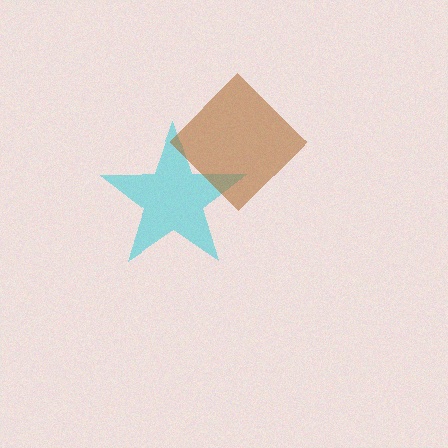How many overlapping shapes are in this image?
There are 2 overlapping shapes in the image.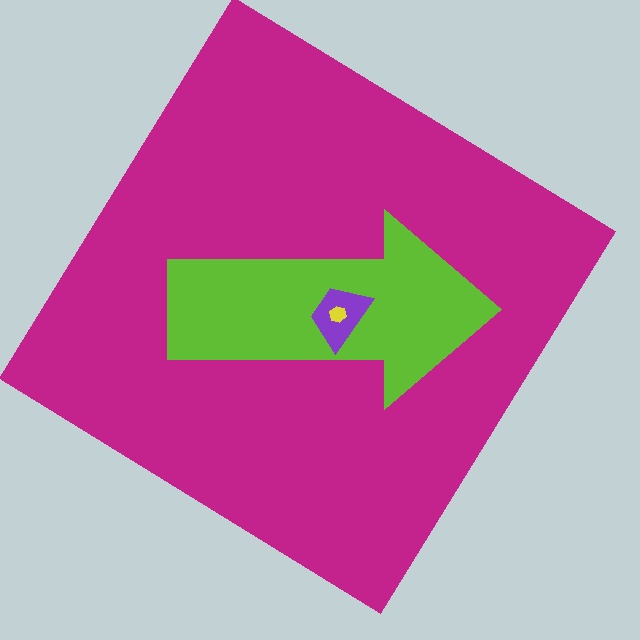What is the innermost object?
The yellow hexagon.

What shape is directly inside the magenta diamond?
The lime arrow.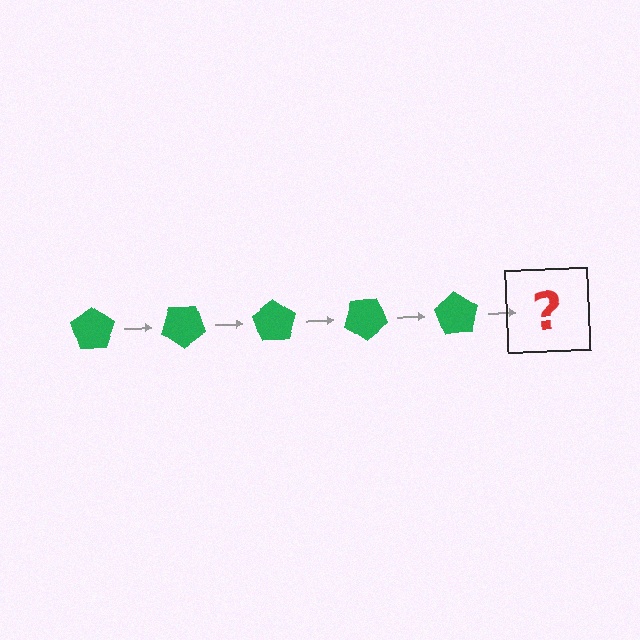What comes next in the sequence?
The next element should be a green pentagon rotated 175 degrees.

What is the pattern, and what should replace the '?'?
The pattern is that the pentagon rotates 35 degrees each step. The '?' should be a green pentagon rotated 175 degrees.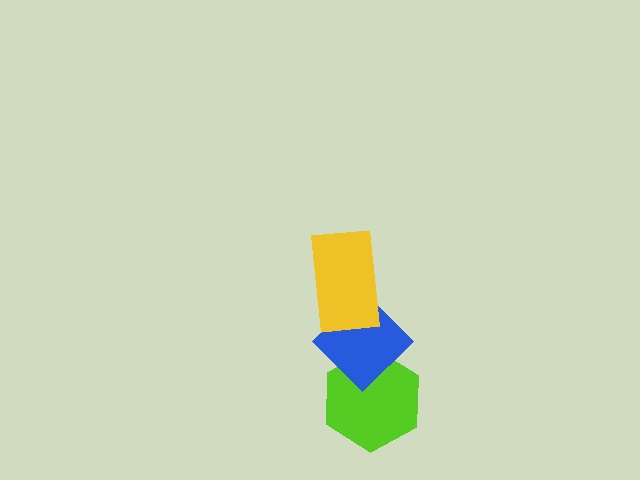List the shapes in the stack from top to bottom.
From top to bottom: the yellow rectangle, the blue diamond, the lime hexagon.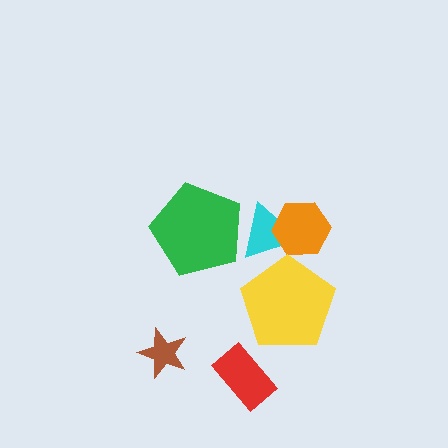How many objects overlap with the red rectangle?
0 objects overlap with the red rectangle.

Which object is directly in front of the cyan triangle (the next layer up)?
The orange hexagon is directly in front of the cyan triangle.